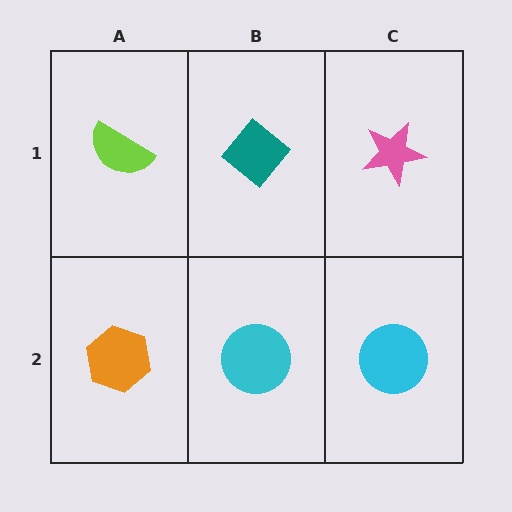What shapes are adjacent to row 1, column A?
An orange hexagon (row 2, column A), a teal diamond (row 1, column B).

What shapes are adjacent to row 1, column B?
A cyan circle (row 2, column B), a lime semicircle (row 1, column A), a pink star (row 1, column C).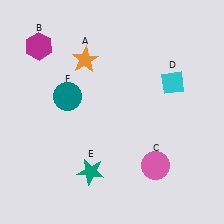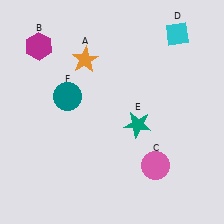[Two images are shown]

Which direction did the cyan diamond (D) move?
The cyan diamond (D) moved up.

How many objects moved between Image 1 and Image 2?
2 objects moved between the two images.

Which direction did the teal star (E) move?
The teal star (E) moved up.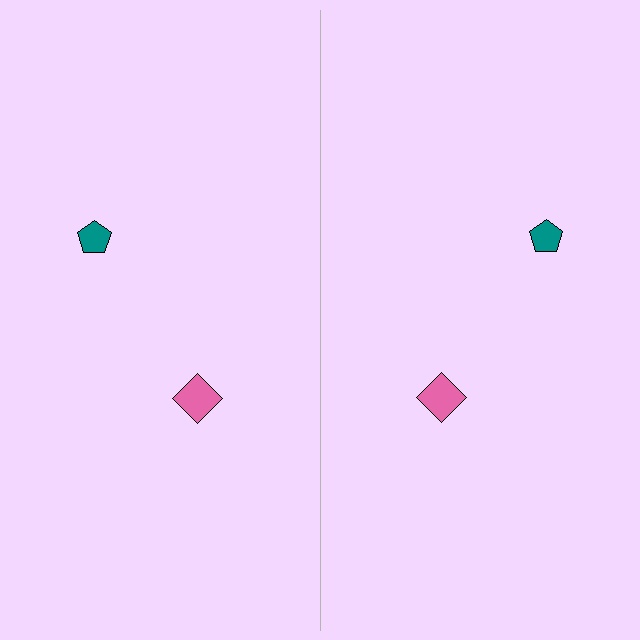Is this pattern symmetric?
Yes, this pattern has bilateral (reflection) symmetry.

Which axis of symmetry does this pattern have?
The pattern has a vertical axis of symmetry running through the center of the image.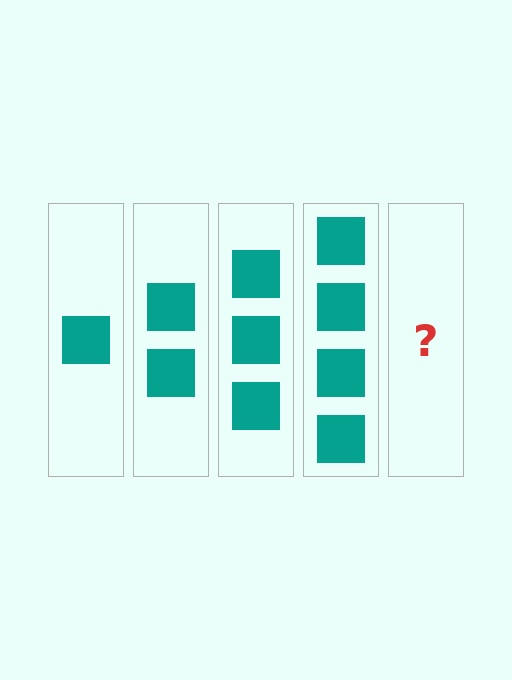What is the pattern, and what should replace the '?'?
The pattern is that each step adds one more square. The '?' should be 5 squares.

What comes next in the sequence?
The next element should be 5 squares.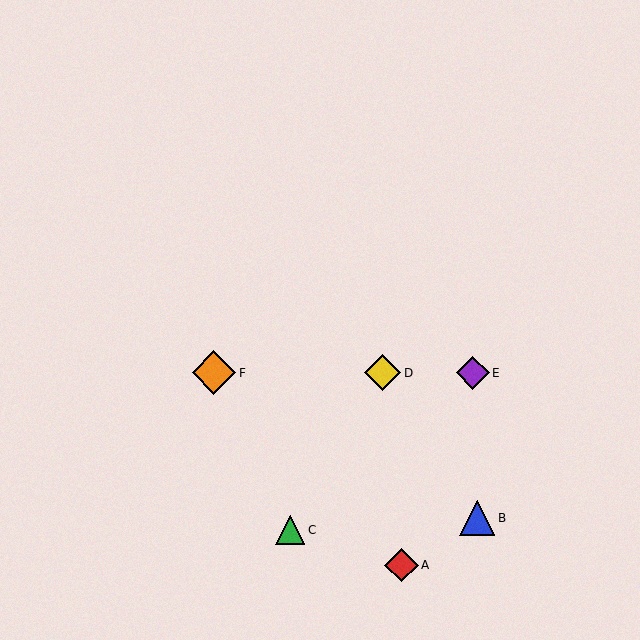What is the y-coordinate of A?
Object A is at y≈565.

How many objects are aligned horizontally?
3 objects (D, E, F) are aligned horizontally.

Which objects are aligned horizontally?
Objects D, E, F are aligned horizontally.